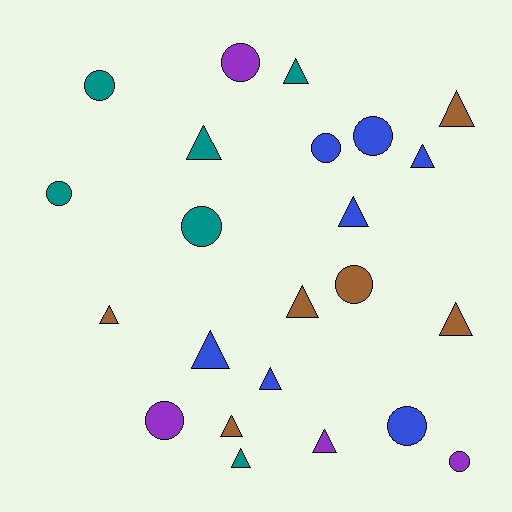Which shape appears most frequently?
Triangle, with 13 objects.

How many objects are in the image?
There are 23 objects.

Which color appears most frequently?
Blue, with 7 objects.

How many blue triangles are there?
There are 4 blue triangles.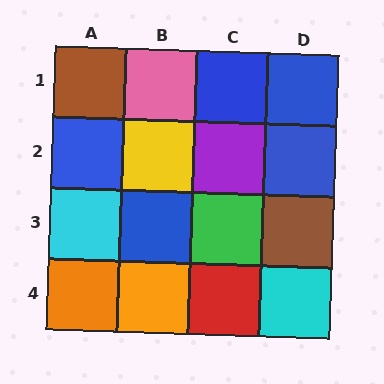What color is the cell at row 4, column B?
Orange.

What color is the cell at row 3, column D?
Brown.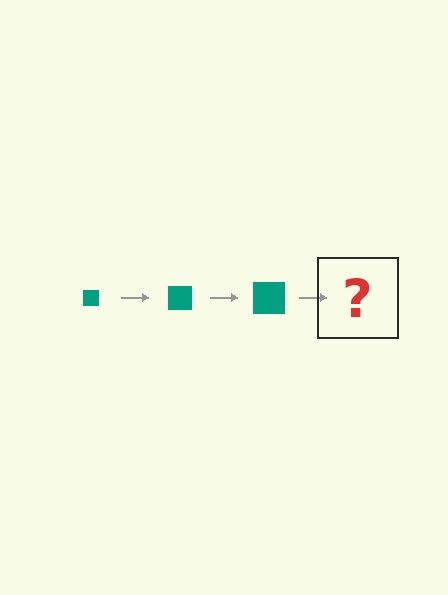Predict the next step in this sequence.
The next step is a teal square, larger than the previous one.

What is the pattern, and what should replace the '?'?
The pattern is that the square gets progressively larger each step. The '?' should be a teal square, larger than the previous one.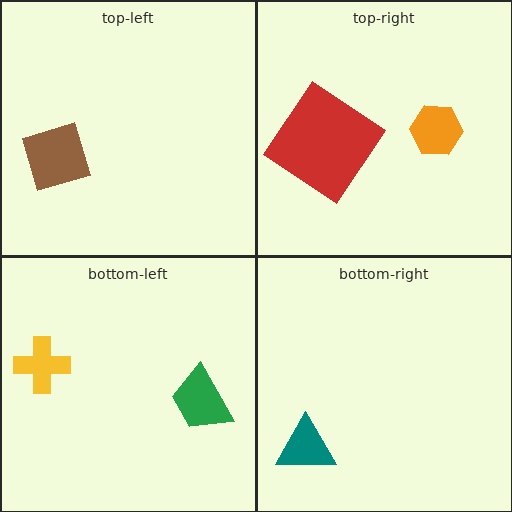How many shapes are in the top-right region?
2.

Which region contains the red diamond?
The top-right region.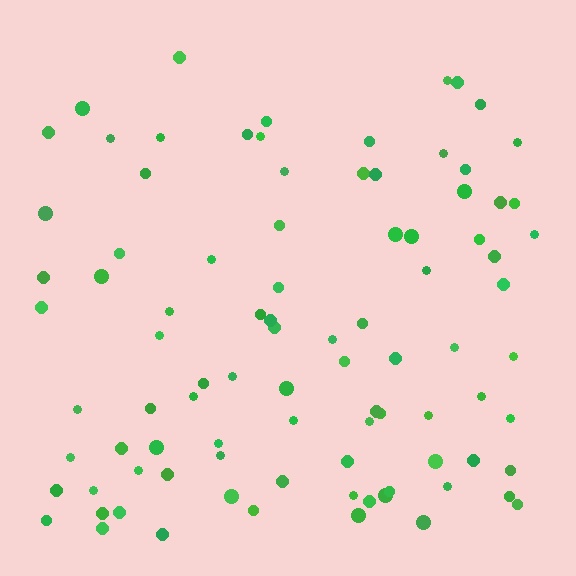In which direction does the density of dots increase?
From top to bottom, with the bottom side densest.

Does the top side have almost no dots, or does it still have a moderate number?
Still a moderate number, just noticeably fewer than the bottom.